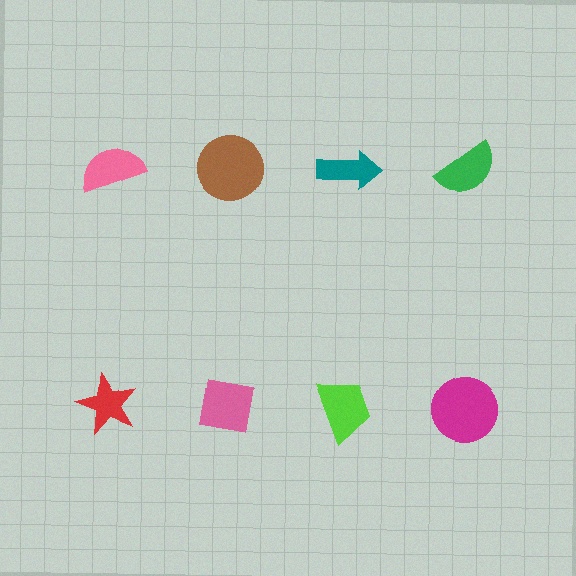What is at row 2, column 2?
A pink square.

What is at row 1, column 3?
A teal arrow.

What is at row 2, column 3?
A lime trapezoid.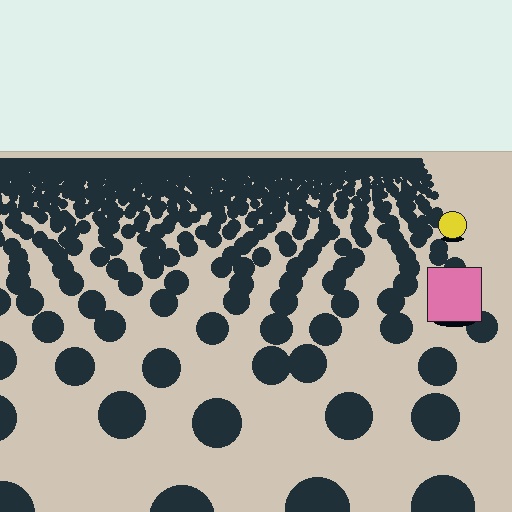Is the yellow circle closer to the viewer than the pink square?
No. The pink square is closer — you can tell from the texture gradient: the ground texture is coarser near it.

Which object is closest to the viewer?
The pink square is closest. The texture marks near it are larger and more spread out.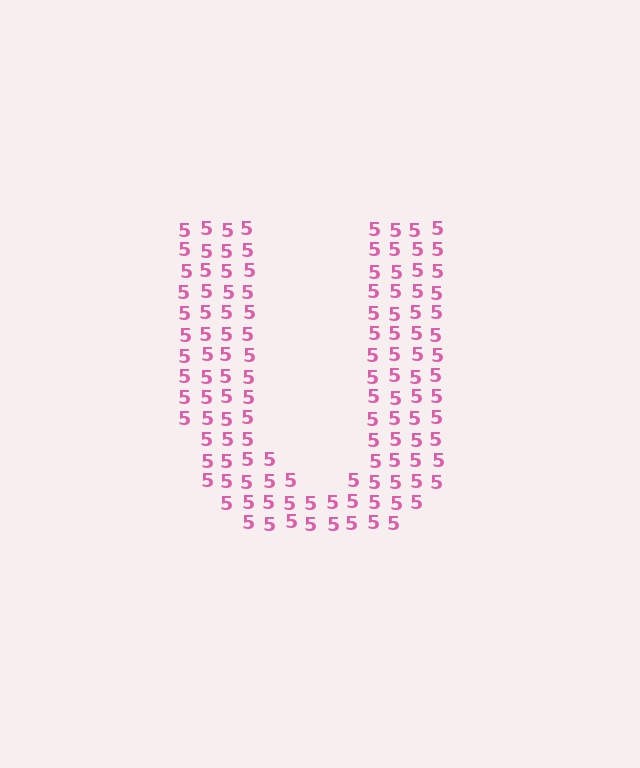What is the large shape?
The large shape is the letter U.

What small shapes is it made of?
It is made of small digit 5's.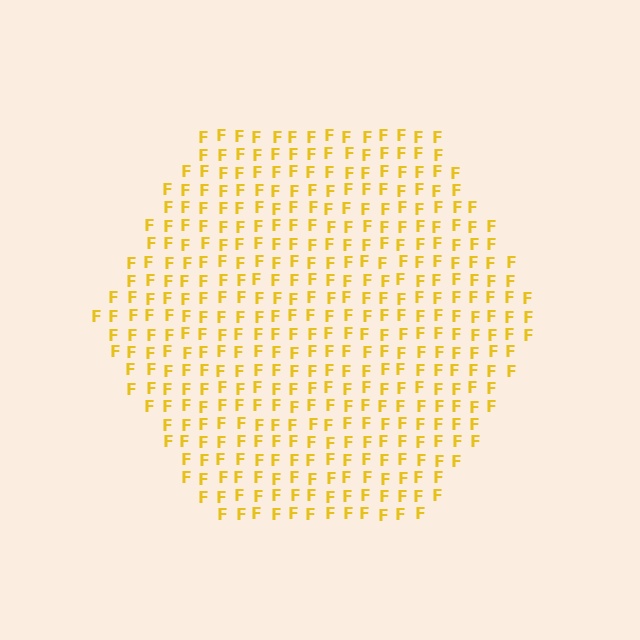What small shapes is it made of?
It is made of small letter F's.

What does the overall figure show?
The overall figure shows a hexagon.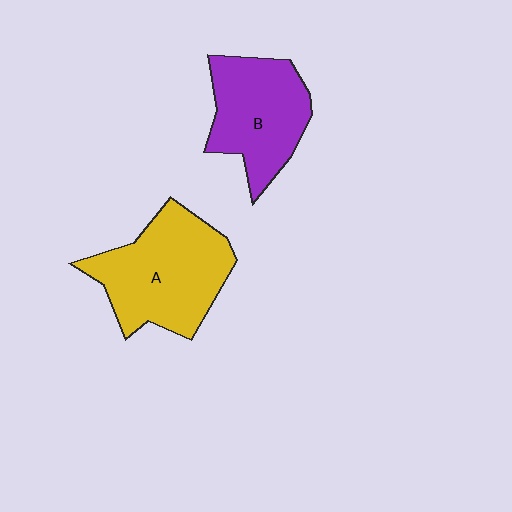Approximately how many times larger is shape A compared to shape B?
Approximately 1.3 times.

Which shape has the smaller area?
Shape B (purple).